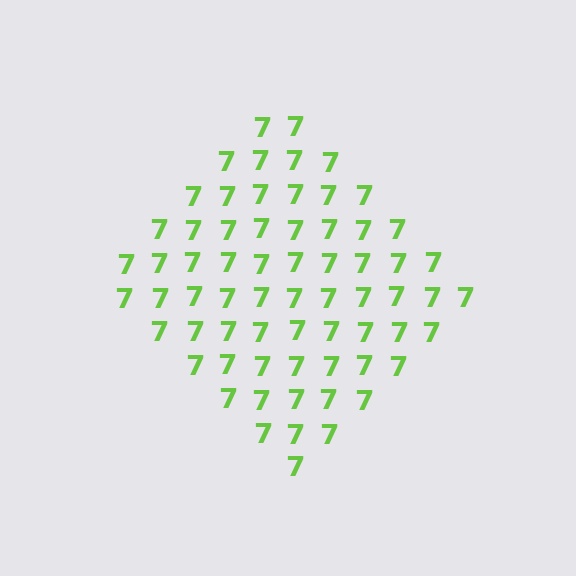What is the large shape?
The large shape is a diamond.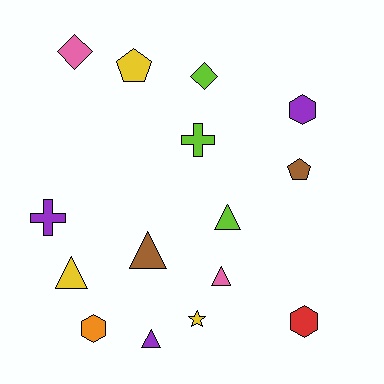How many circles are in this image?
There are no circles.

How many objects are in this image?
There are 15 objects.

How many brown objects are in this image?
There are 2 brown objects.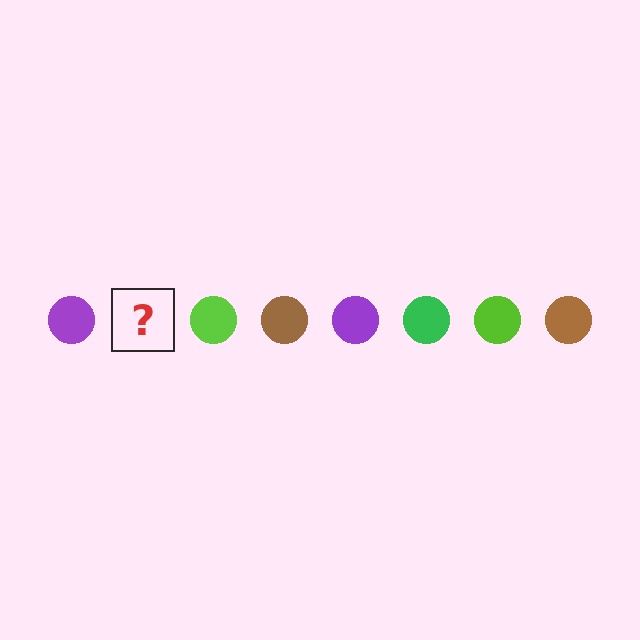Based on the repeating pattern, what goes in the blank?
The blank should be a green circle.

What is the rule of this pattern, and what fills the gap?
The rule is that the pattern cycles through purple, green, lime, brown circles. The gap should be filled with a green circle.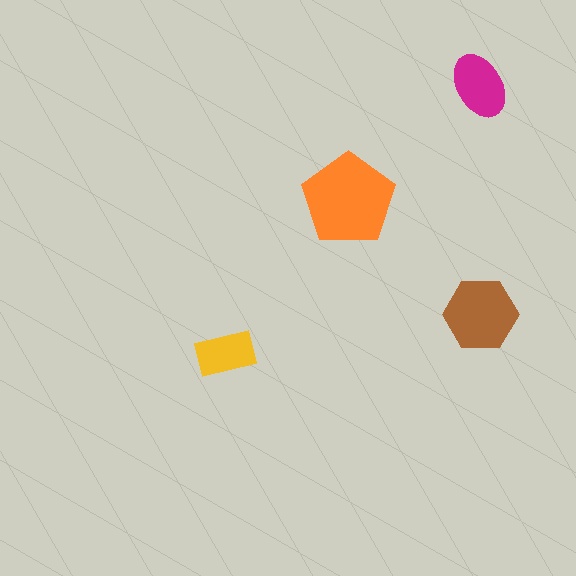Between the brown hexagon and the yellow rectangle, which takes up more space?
The brown hexagon.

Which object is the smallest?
The yellow rectangle.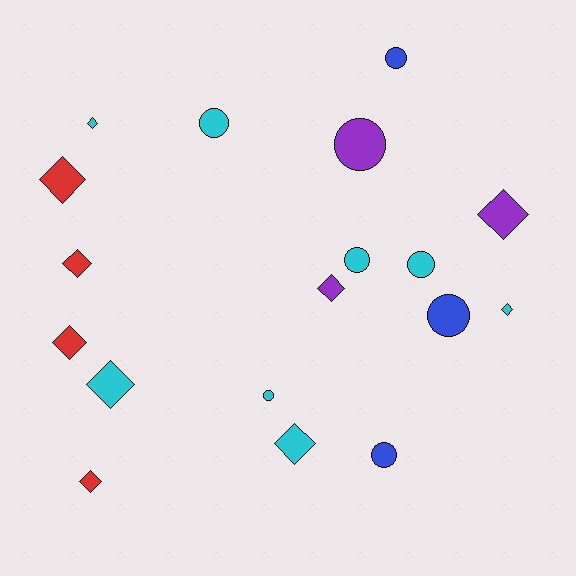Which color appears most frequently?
Cyan, with 8 objects.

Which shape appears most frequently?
Diamond, with 10 objects.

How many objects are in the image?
There are 18 objects.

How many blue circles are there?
There are 3 blue circles.